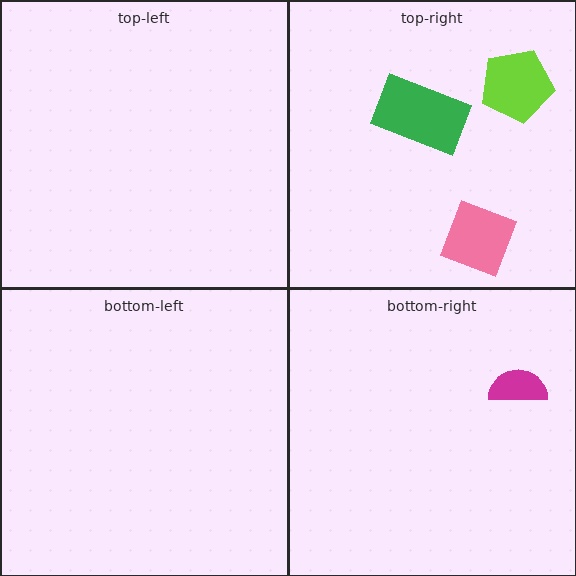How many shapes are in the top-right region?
3.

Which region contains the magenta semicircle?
The bottom-right region.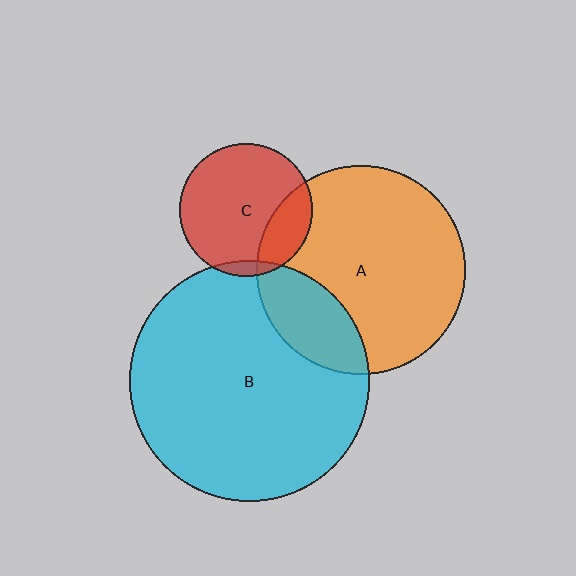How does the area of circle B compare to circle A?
Approximately 1.3 times.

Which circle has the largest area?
Circle B (cyan).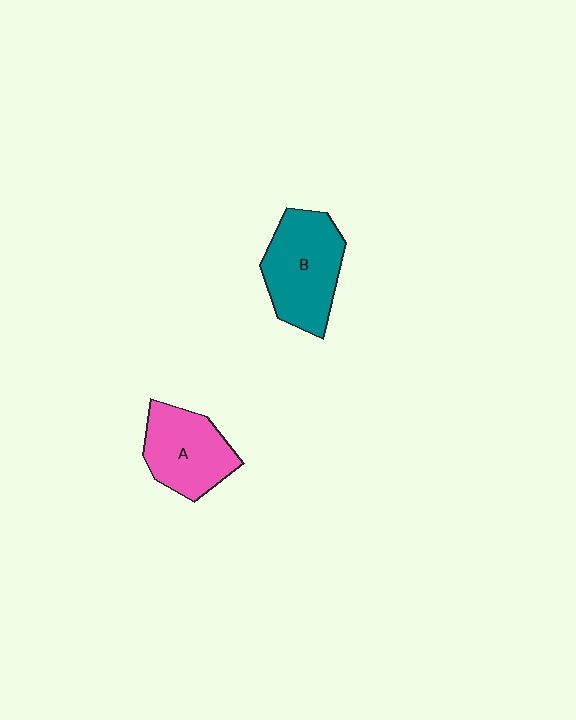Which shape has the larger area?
Shape B (teal).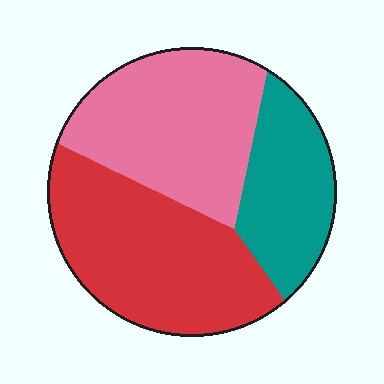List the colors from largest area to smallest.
From largest to smallest: red, pink, teal.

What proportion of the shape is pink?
Pink covers around 35% of the shape.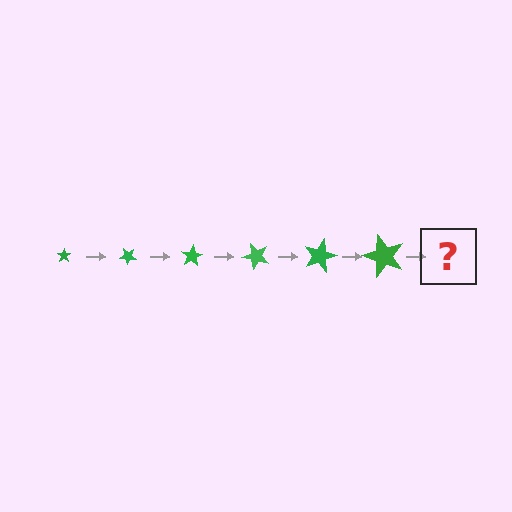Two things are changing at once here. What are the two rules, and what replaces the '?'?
The two rules are that the star grows larger each step and it rotates 40 degrees each step. The '?' should be a star, larger than the previous one and rotated 240 degrees from the start.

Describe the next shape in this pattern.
It should be a star, larger than the previous one and rotated 240 degrees from the start.